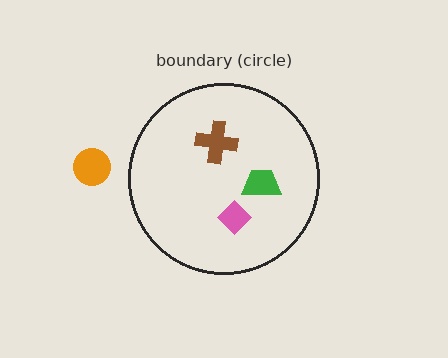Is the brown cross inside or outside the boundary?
Inside.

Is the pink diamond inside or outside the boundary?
Inside.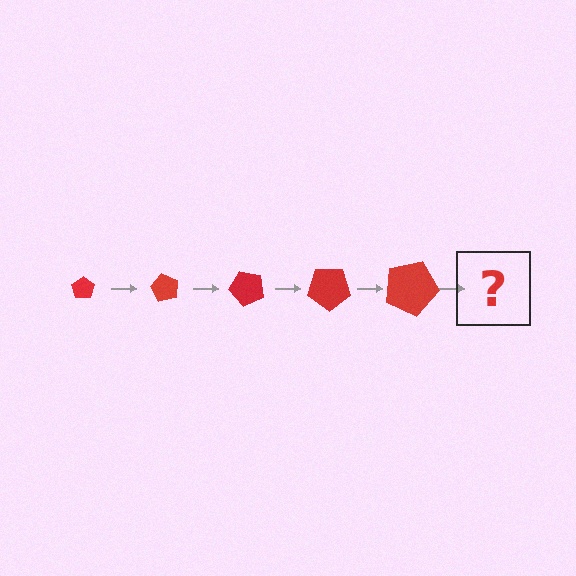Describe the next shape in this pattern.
It should be a pentagon, larger than the previous one and rotated 300 degrees from the start.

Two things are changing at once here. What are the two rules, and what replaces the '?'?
The two rules are that the pentagon grows larger each step and it rotates 60 degrees each step. The '?' should be a pentagon, larger than the previous one and rotated 300 degrees from the start.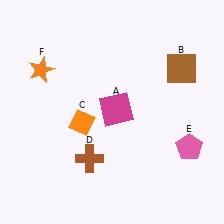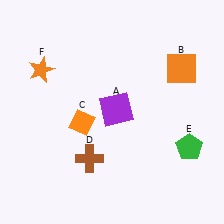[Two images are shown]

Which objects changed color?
A changed from magenta to purple. B changed from brown to orange. E changed from pink to green.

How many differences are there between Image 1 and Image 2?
There are 3 differences between the two images.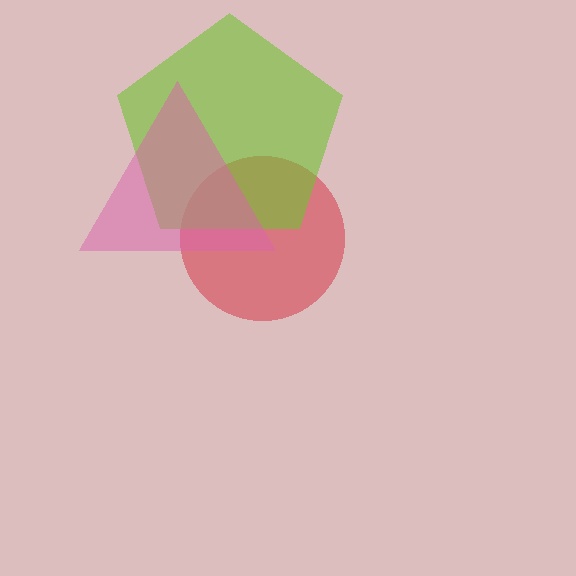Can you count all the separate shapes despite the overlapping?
Yes, there are 3 separate shapes.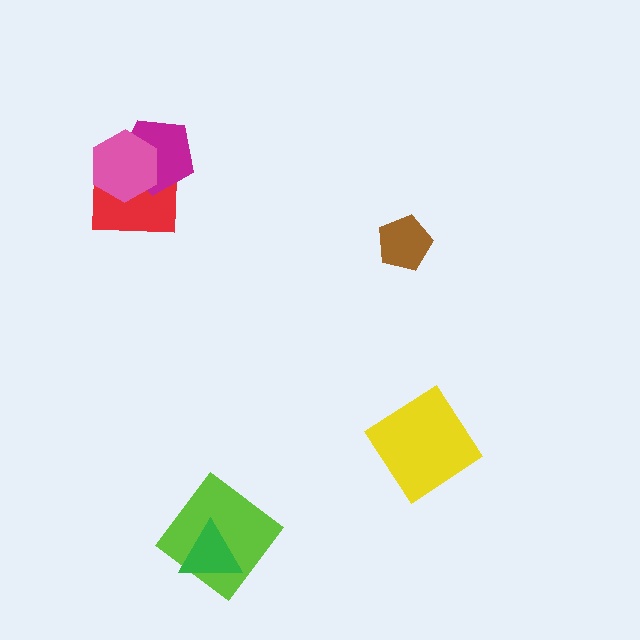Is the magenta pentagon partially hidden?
Yes, it is partially covered by another shape.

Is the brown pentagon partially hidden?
No, no other shape covers it.